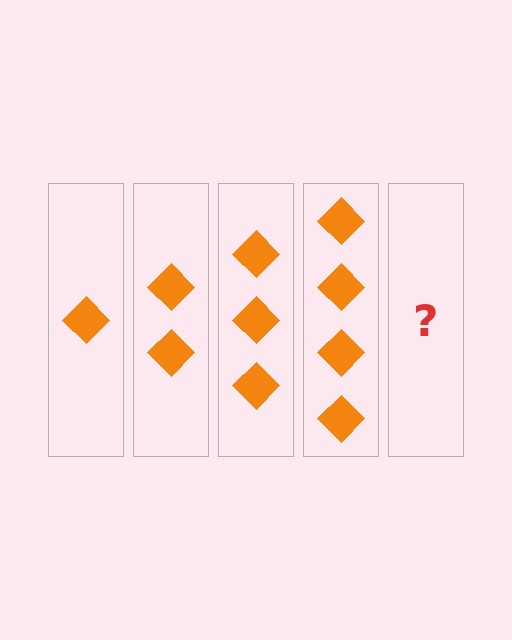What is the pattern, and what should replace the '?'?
The pattern is that each step adds one more diamond. The '?' should be 5 diamonds.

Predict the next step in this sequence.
The next step is 5 diamonds.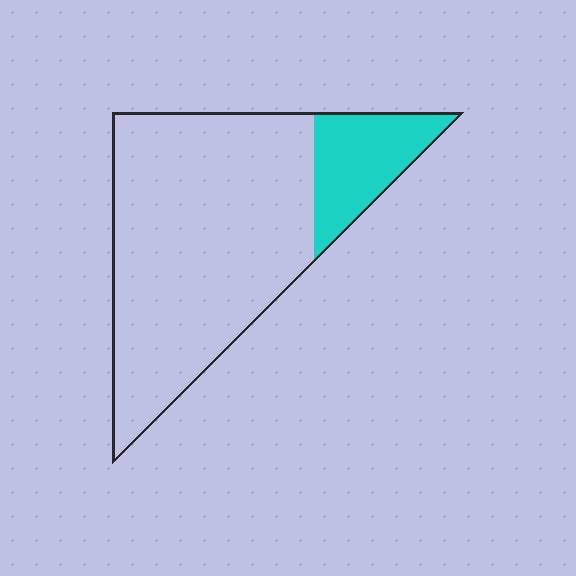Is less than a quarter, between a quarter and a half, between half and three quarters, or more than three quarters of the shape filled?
Less than a quarter.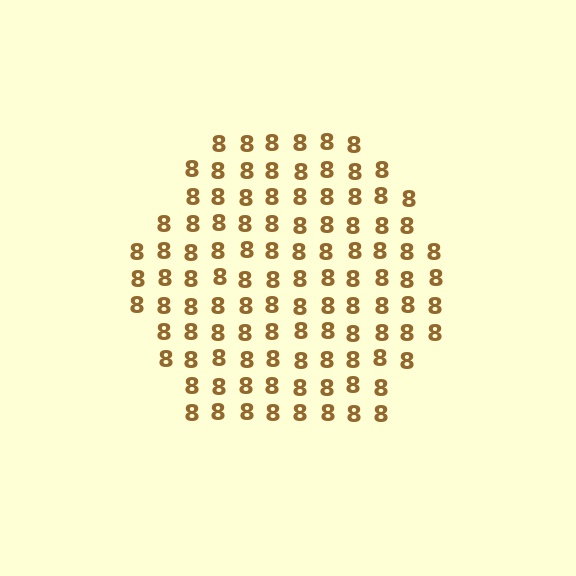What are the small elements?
The small elements are digit 8's.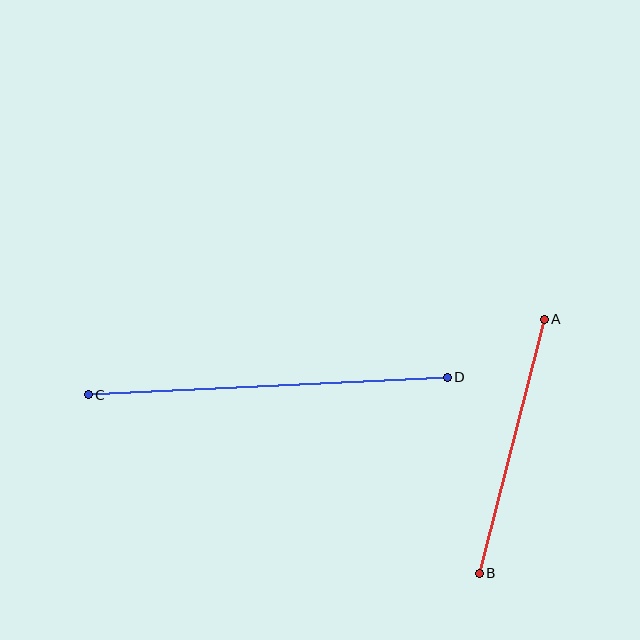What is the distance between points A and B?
The distance is approximately 262 pixels.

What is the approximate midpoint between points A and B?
The midpoint is at approximately (512, 446) pixels.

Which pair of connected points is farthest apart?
Points C and D are farthest apart.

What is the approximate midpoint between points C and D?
The midpoint is at approximately (268, 386) pixels.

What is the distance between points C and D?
The distance is approximately 359 pixels.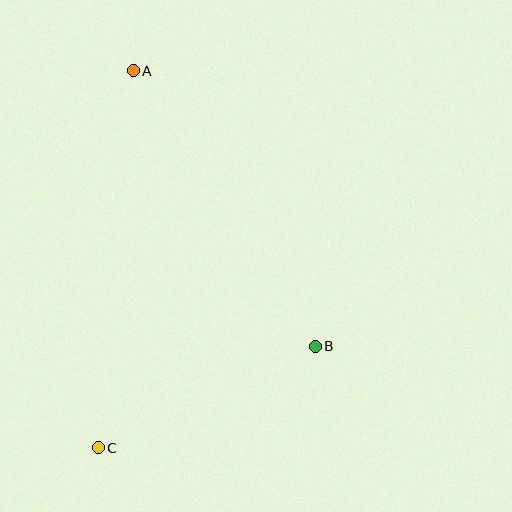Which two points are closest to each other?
Points B and C are closest to each other.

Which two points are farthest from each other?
Points A and C are farthest from each other.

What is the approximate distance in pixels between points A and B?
The distance between A and B is approximately 330 pixels.